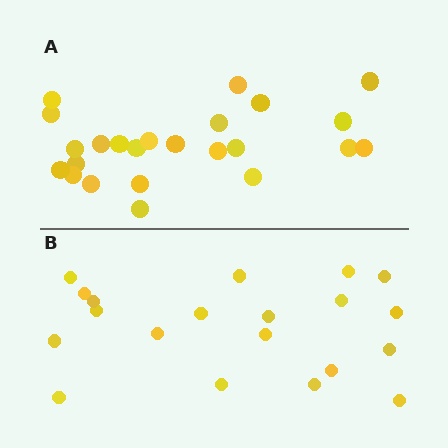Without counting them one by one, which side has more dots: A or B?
Region A (the top region) has more dots.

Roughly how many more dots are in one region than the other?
Region A has about 4 more dots than region B.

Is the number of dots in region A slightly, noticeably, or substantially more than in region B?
Region A has only slightly more — the two regions are fairly close. The ratio is roughly 1.2 to 1.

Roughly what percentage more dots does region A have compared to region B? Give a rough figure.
About 20% more.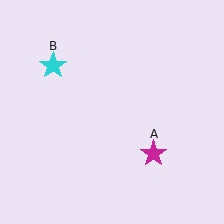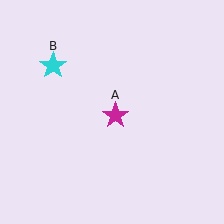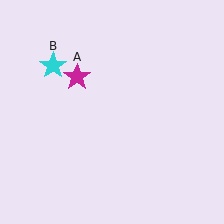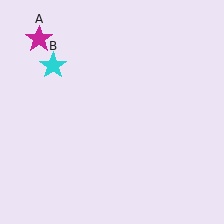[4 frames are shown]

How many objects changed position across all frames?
1 object changed position: magenta star (object A).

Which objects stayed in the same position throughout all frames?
Cyan star (object B) remained stationary.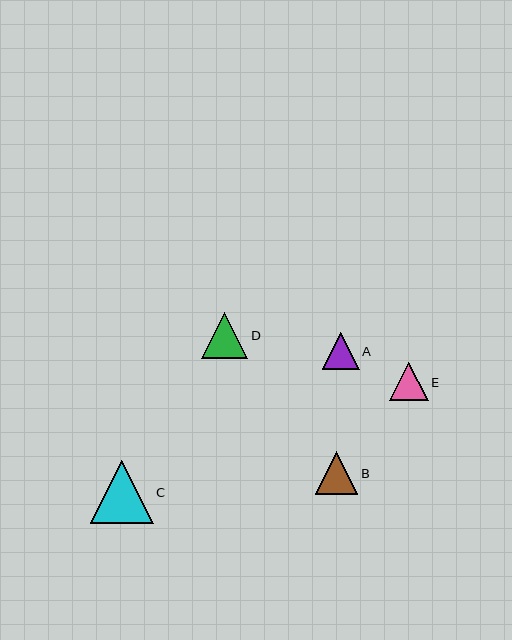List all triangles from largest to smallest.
From largest to smallest: C, D, B, E, A.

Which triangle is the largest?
Triangle C is the largest with a size of approximately 63 pixels.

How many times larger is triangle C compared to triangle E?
Triangle C is approximately 1.6 times the size of triangle E.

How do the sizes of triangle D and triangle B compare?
Triangle D and triangle B are approximately the same size.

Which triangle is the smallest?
Triangle A is the smallest with a size of approximately 37 pixels.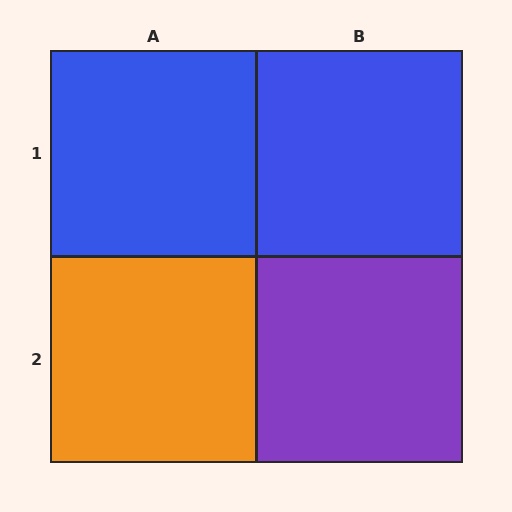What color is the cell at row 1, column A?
Blue.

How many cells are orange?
1 cell is orange.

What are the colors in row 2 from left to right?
Orange, purple.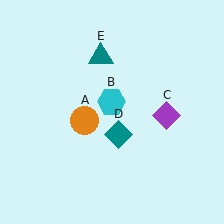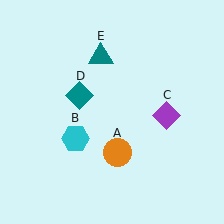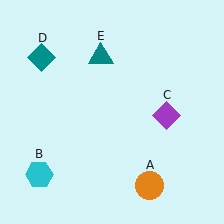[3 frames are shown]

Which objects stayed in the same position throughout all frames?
Purple diamond (object C) and teal triangle (object E) remained stationary.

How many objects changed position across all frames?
3 objects changed position: orange circle (object A), cyan hexagon (object B), teal diamond (object D).